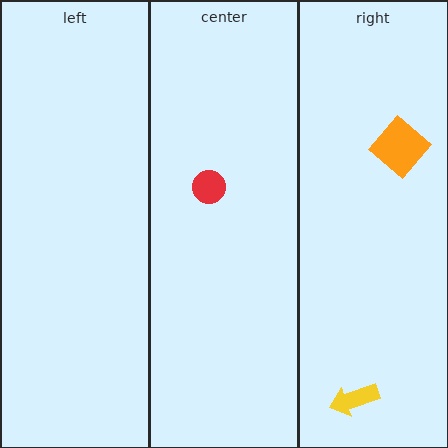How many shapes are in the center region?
1.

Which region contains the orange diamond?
The right region.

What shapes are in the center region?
The red circle.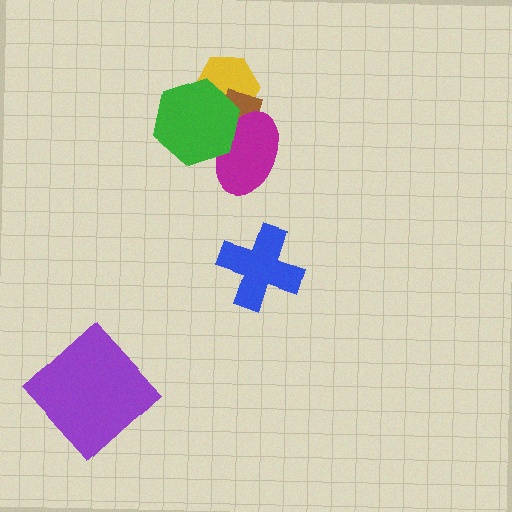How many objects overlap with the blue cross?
0 objects overlap with the blue cross.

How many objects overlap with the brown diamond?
3 objects overlap with the brown diamond.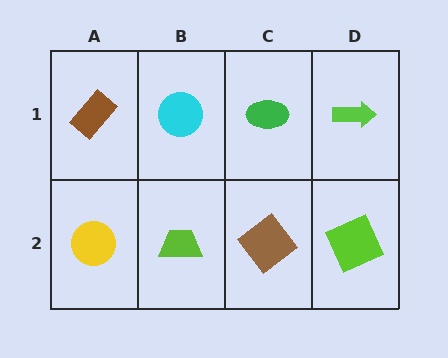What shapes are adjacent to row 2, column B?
A cyan circle (row 1, column B), a yellow circle (row 2, column A), a brown diamond (row 2, column C).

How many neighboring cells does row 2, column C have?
3.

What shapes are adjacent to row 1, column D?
A lime square (row 2, column D), a green ellipse (row 1, column C).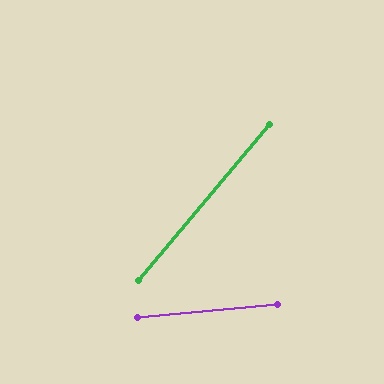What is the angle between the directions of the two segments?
Approximately 45 degrees.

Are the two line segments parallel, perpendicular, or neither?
Neither parallel nor perpendicular — they differ by about 45°.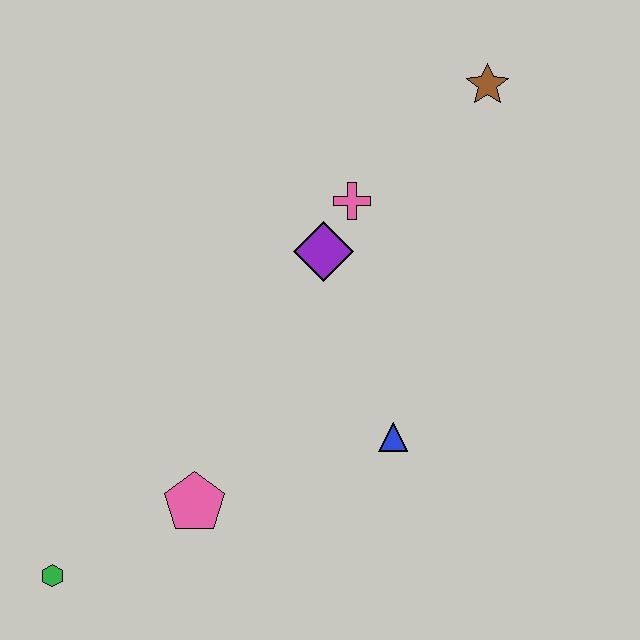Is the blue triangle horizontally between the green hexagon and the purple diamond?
No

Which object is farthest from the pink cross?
The green hexagon is farthest from the pink cross.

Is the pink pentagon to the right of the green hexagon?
Yes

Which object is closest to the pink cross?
The purple diamond is closest to the pink cross.